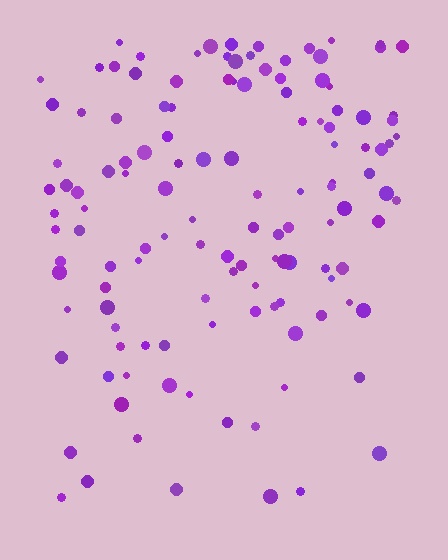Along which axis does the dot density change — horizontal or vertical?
Vertical.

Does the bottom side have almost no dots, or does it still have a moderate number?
Still a moderate number, just noticeably fewer than the top.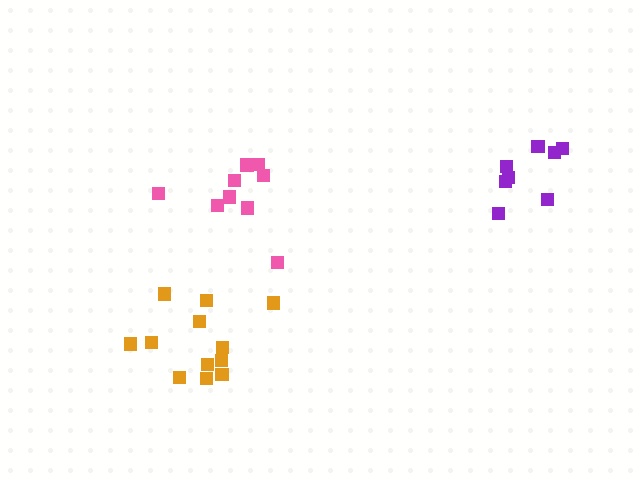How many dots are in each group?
Group 1: 9 dots, Group 2: 12 dots, Group 3: 8 dots (29 total).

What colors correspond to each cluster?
The clusters are colored: pink, orange, purple.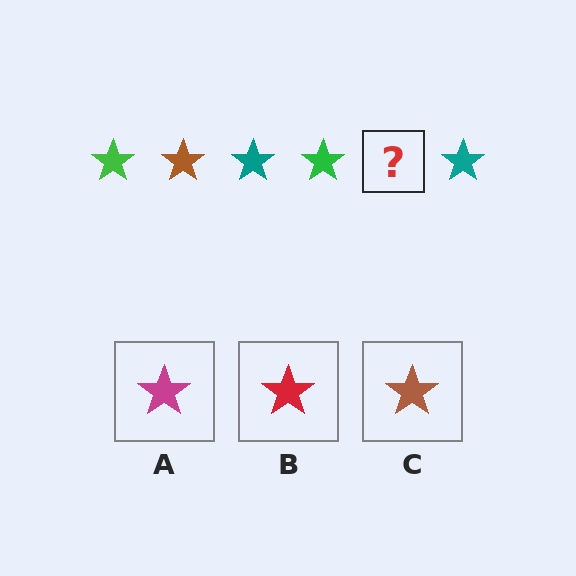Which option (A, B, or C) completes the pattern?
C.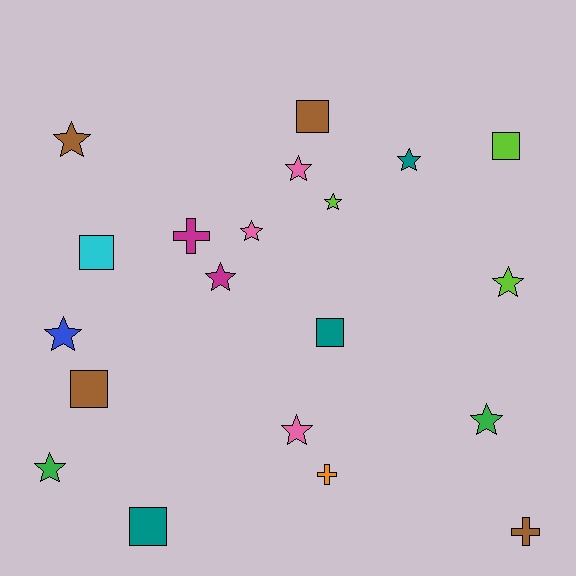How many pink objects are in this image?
There are 3 pink objects.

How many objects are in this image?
There are 20 objects.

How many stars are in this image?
There are 11 stars.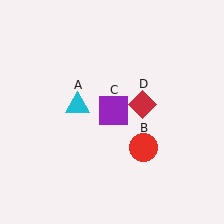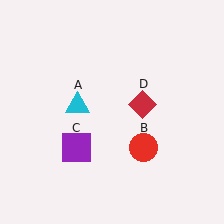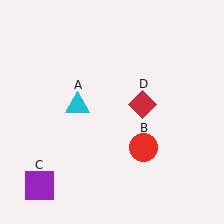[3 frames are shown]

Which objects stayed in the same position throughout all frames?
Cyan triangle (object A) and red circle (object B) and red diamond (object D) remained stationary.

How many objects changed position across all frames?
1 object changed position: purple square (object C).